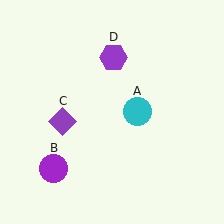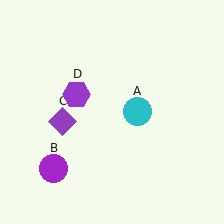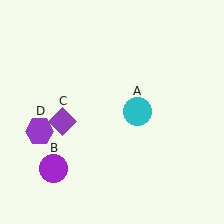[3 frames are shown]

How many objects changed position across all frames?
1 object changed position: purple hexagon (object D).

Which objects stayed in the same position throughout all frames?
Cyan circle (object A) and purple circle (object B) and purple diamond (object C) remained stationary.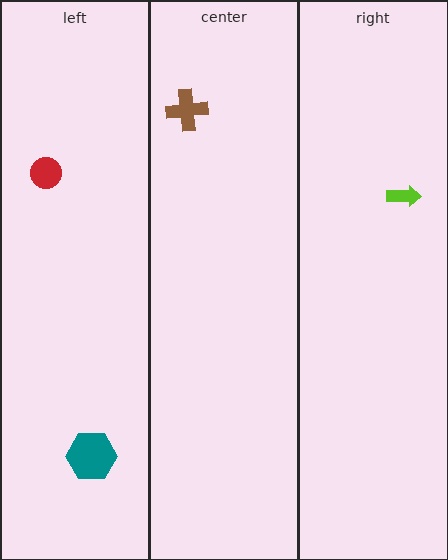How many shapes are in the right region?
1.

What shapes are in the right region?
The lime arrow.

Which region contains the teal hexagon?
The left region.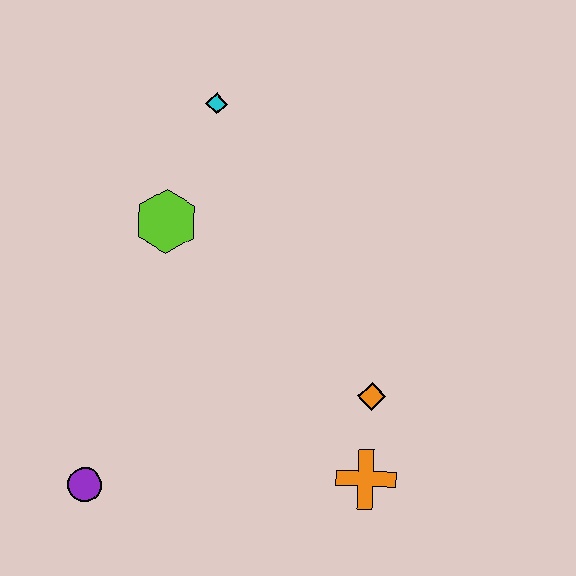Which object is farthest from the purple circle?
The cyan diamond is farthest from the purple circle.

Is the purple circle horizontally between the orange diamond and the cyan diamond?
No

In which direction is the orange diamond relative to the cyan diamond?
The orange diamond is below the cyan diamond.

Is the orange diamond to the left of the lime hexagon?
No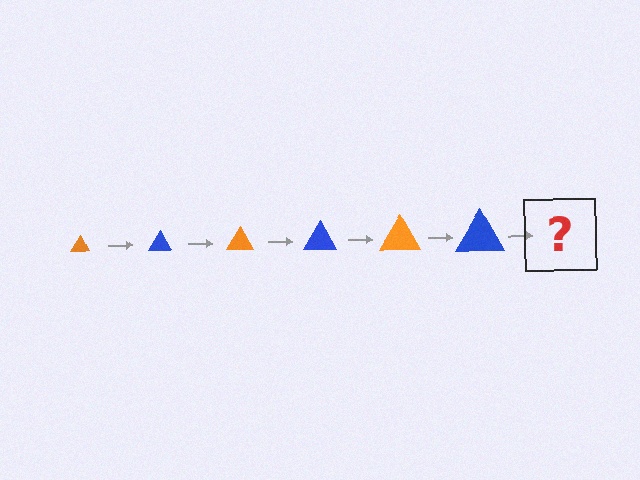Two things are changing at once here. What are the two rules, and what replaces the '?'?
The two rules are that the triangle grows larger each step and the color cycles through orange and blue. The '?' should be an orange triangle, larger than the previous one.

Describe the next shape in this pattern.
It should be an orange triangle, larger than the previous one.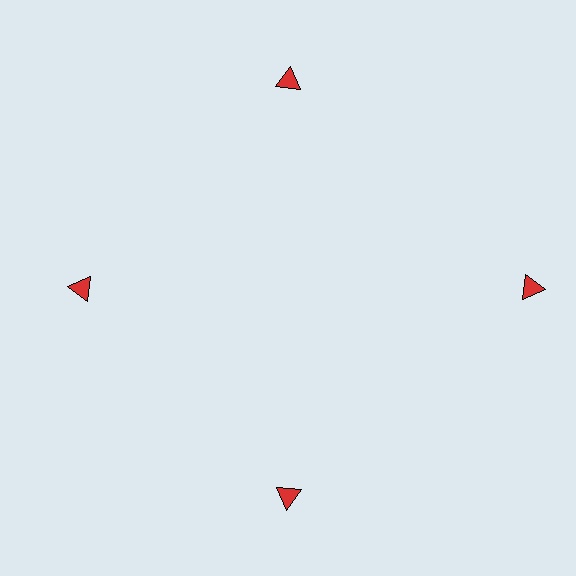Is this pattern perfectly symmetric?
No. The 4 red triangles are arranged in a ring, but one element near the 3 o'clock position is pushed outward from the center, breaking the 4-fold rotational symmetry.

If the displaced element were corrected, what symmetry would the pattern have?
It would have 4-fold rotational symmetry — the pattern would map onto itself every 90 degrees.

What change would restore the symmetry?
The symmetry would be restored by moving it inward, back onto the ring so that all 4 triangles sit at equal angles and equal distance from the center.